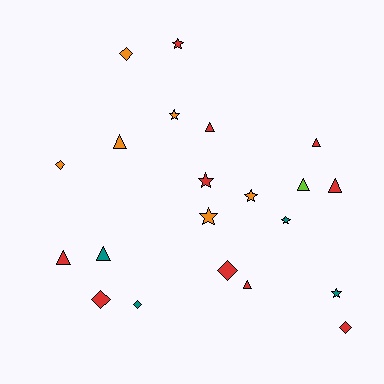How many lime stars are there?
There are no lime stars.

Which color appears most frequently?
Red, with 10 objects.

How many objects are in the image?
There are 21 objects.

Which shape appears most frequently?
Triangle, with 8 objects.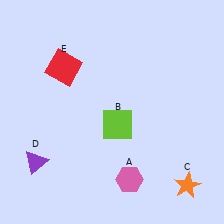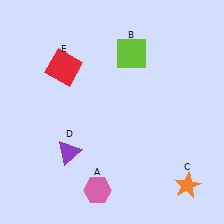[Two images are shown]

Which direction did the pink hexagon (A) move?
The pink hexagon (A) moved left.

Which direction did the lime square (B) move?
The lime square (B) moved up.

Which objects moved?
The objects that moved are: the pink hexagon (A), the lime square (B), the purple triangle (D).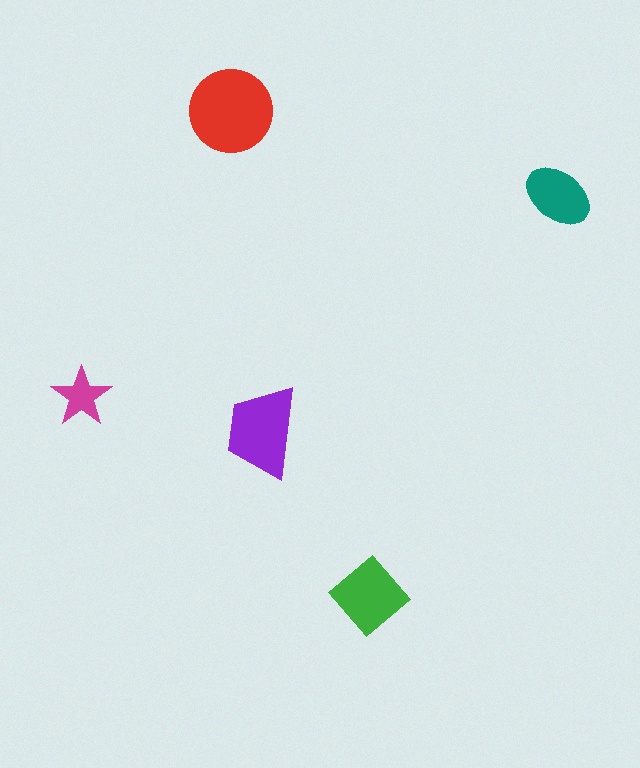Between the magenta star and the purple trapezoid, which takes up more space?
The purple trapezoid.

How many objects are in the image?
There are 5 objects in the image.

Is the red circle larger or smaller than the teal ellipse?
Larger.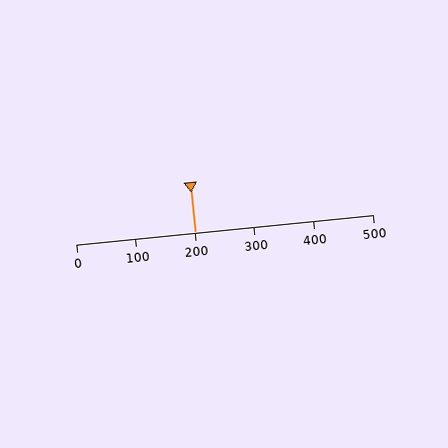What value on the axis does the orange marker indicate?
The marker indicates approximately 200.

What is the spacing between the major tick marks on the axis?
The major ticks are spaced 100 apart.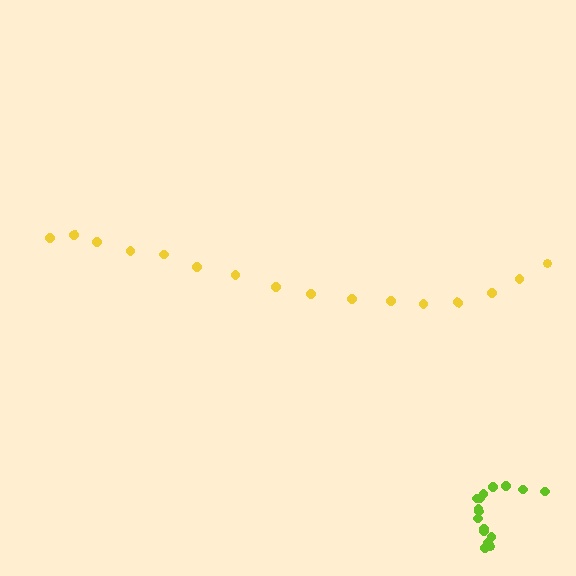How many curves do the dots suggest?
There are 2 distinct paths.